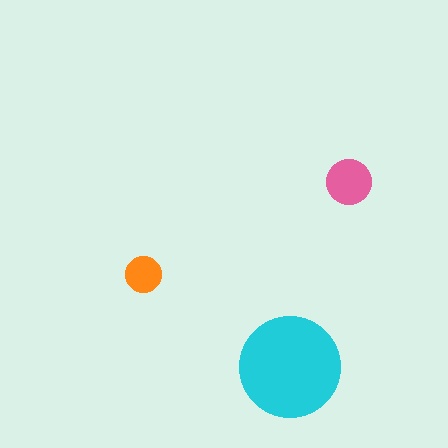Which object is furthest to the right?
The pink circle is rightmost.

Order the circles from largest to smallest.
the cyan one, the pink one, the orange one.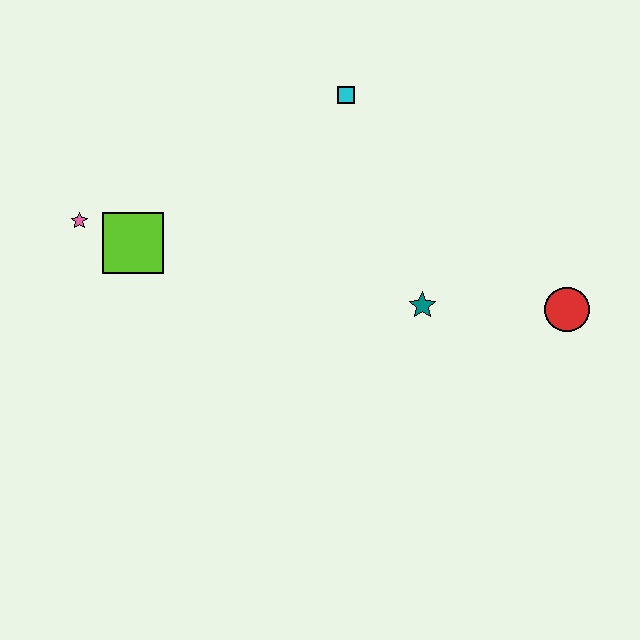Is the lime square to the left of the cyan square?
Yes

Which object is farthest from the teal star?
The pink star is farthest from the teal star.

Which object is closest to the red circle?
The teal star is closest to the red circle.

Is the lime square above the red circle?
Yes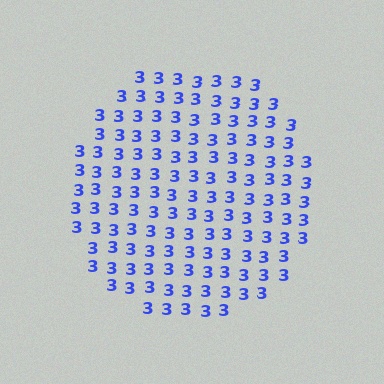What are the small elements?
The small elements are digit 3's.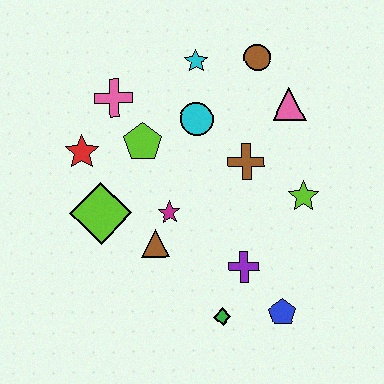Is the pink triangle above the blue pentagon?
Yes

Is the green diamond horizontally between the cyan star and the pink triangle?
Yes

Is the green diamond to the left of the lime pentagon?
No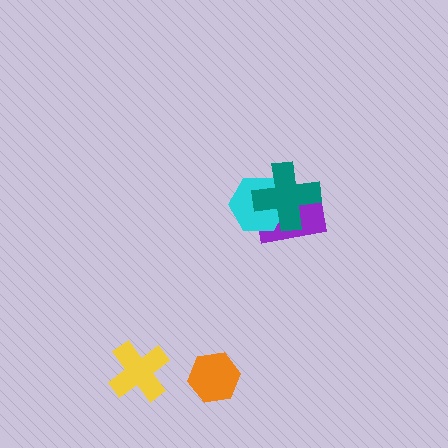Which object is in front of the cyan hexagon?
The teal cross is in front of the cyan hexagon.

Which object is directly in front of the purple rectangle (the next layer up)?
The cyan hexagon is directly in front of the purple rectangle.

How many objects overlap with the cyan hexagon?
2 objects overlap with the cyan hexagon.